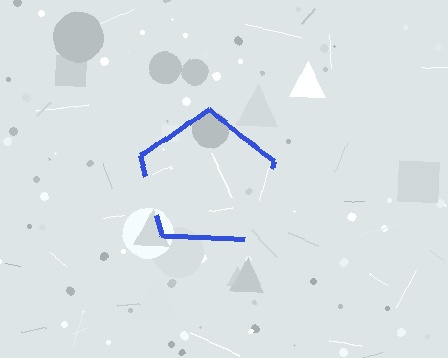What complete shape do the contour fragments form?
The contour fragments form a pentagon.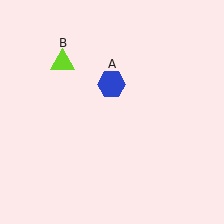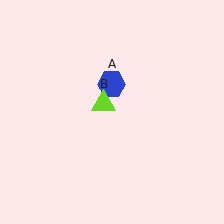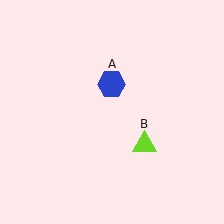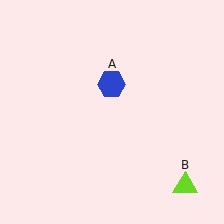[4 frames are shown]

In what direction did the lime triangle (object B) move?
The lime triangle (object B) moved down and to the right.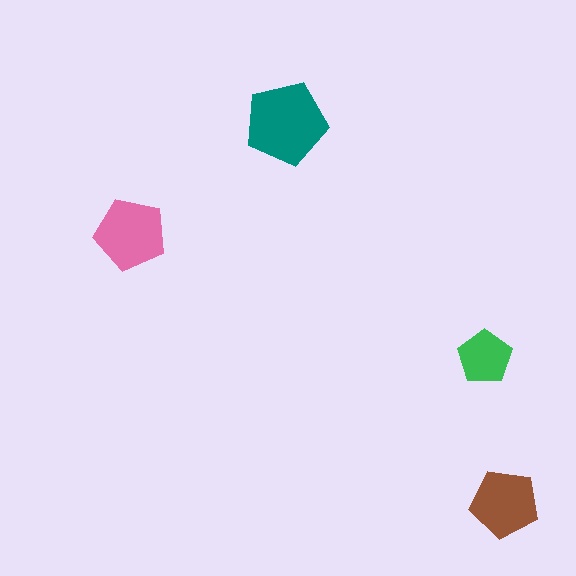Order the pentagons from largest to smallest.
the teal one, the pink one, the brown one, the green one.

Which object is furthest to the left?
The pink pentagon is leftmost.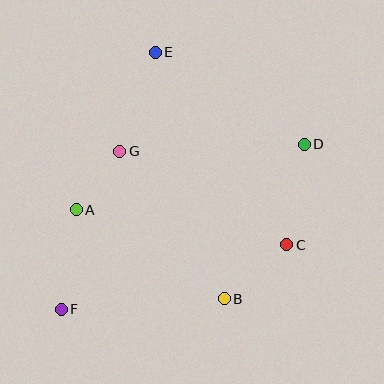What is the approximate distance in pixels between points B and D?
The distance between B and D is approximately 174 pixels.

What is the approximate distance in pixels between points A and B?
The distance between A and B is approximately 173 pixels.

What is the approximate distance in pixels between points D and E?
The distance between D and E is approximately 175 pixels.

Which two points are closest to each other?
Points A and G are closest to each other.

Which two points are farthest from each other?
Points D and F are farthest from each other.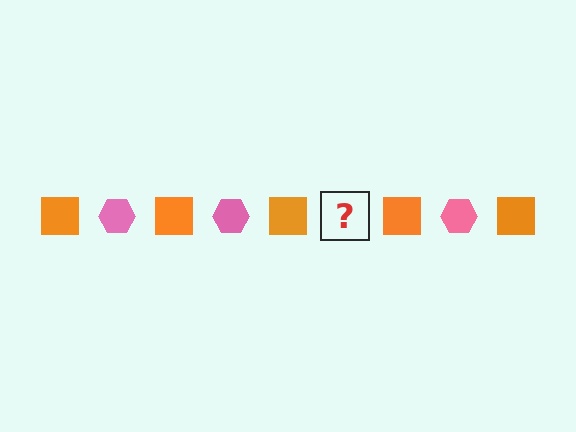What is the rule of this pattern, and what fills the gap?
The rule is that the pattern alternates between orange square and pink hexagon. The gap should be filled with a pink hexagon.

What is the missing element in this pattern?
The missing element is a pink hexagon.